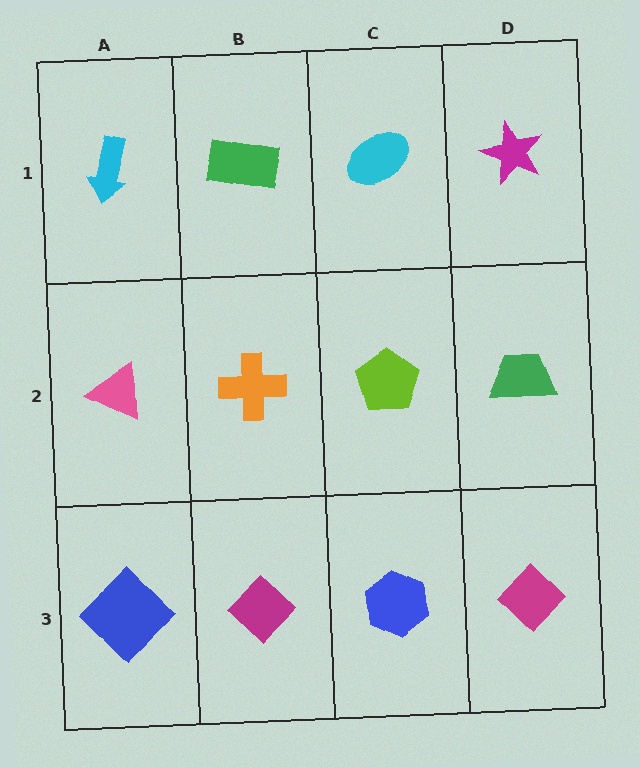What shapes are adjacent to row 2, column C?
A cyan ellipse (row 1, column C), a blue hexagon (row 3, column C), an orange cross (row 2, column B), a green trapezoid (row 2, column D).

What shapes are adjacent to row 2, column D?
A magenta star (row 1, column D), a magenta diamond (row 3, column D), a lime pentagon (row 2, column C).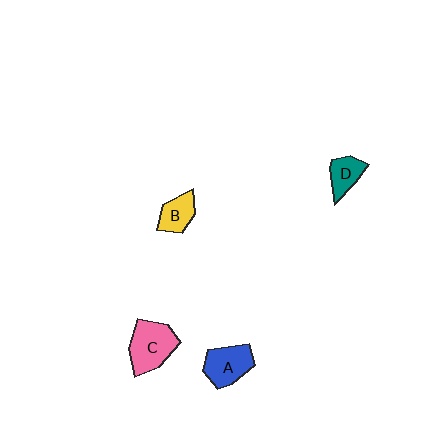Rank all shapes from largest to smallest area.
From largest to smallest: C (pink), A (blue), B (yellow), D (teal).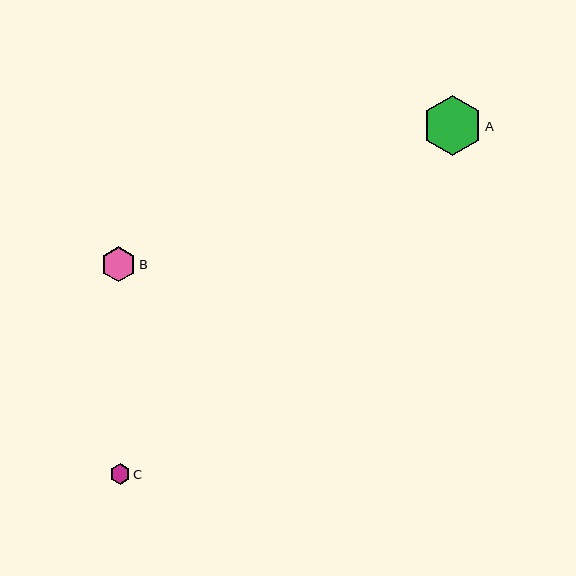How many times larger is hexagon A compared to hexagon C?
Hexagon A is approximately 2.9 times the size of hexagon C.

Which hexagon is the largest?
Hexagon A is the largest with a size of approximately 60 pixels.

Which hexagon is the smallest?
Hexagon C is the smallest with a size of approximately 20 pixels.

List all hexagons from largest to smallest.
From largest to smallest: A, B, C.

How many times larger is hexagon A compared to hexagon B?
Hexagon A is approximately 1.7 times the size of hexagon B.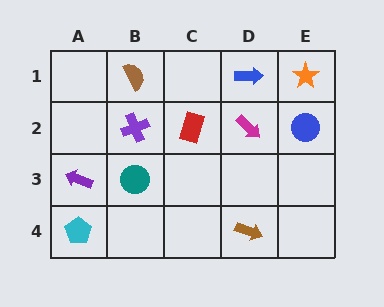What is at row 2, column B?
A purple cross.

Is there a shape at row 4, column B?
No, that cell is empty.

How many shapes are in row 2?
4 shapes.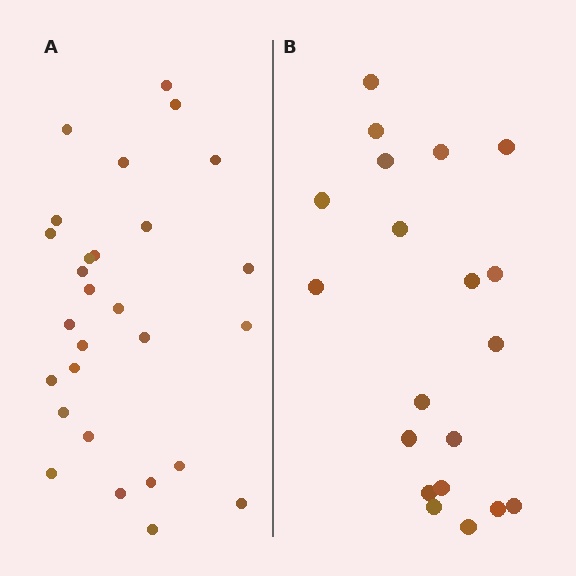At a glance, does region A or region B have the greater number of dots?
Region A (the left region) has more dots.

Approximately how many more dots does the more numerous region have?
Region A has roughly 8 or so more dots than region B.